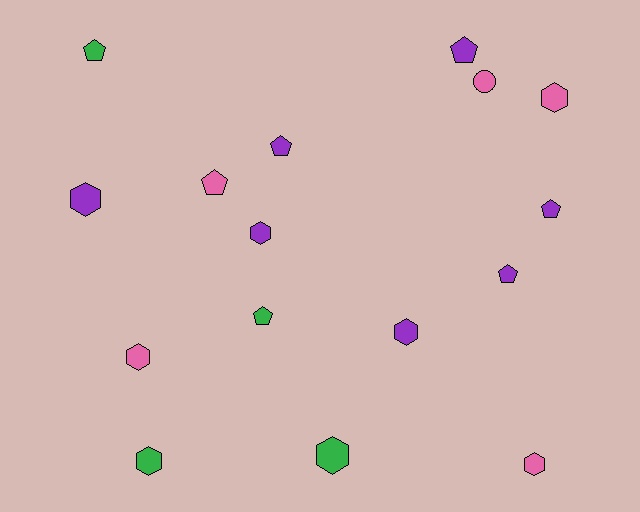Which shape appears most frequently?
Hexagon, with 8 objects.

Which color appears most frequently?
Purple, with 7 objects.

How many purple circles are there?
There are no purple circles.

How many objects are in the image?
There are 16 objects.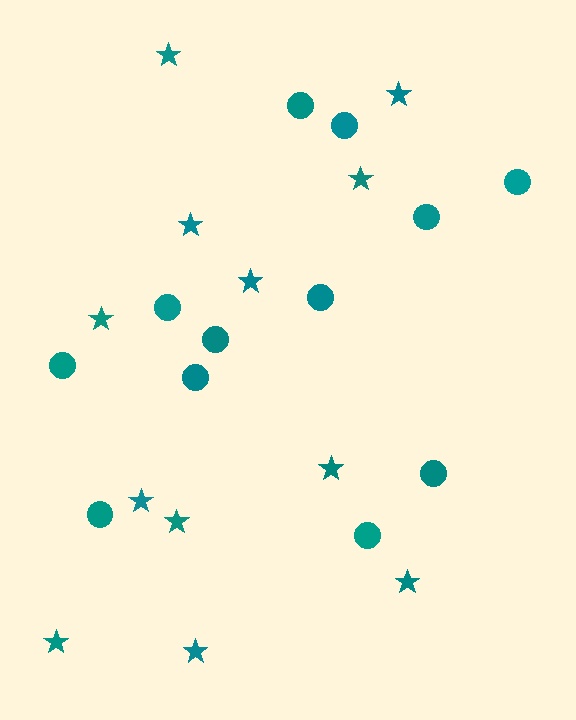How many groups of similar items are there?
There are 2 groups: one group of circles (12) and one group of stars (12).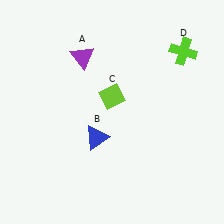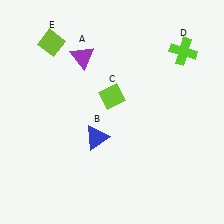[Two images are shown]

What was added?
A lime diamond (E) was added in Image 2.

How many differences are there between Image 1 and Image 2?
There is 1 difference between the two images.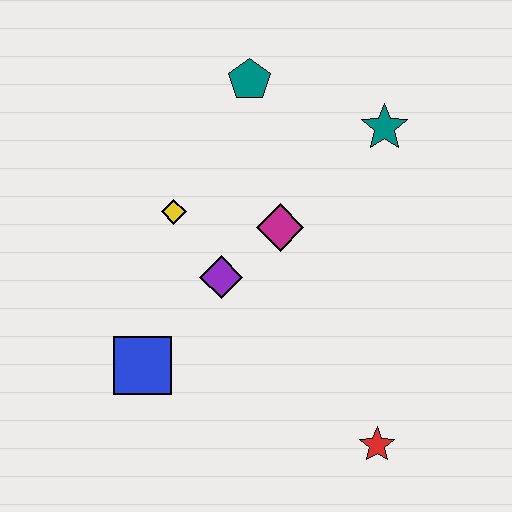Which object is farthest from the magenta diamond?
The red star is farthest from the magenta diamond.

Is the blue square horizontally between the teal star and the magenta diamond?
No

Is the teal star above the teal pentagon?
No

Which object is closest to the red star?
The purple diamond is closest to the red star.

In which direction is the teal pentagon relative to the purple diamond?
The teal pentagon is above the purple diamond.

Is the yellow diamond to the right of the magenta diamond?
No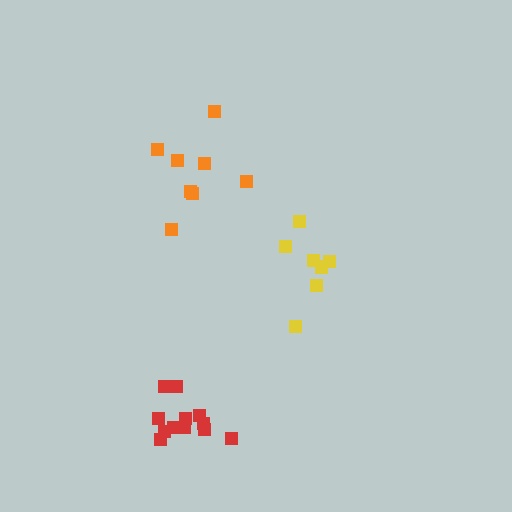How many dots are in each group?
Group 1: 7 dots, Group 2: 12 dots, Group 3: 8 dots (27 total).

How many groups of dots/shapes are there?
There are 3 groups.